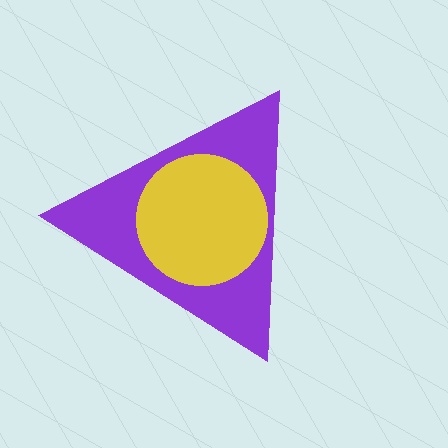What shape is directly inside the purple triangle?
The yellow circle.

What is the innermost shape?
The yellow circle.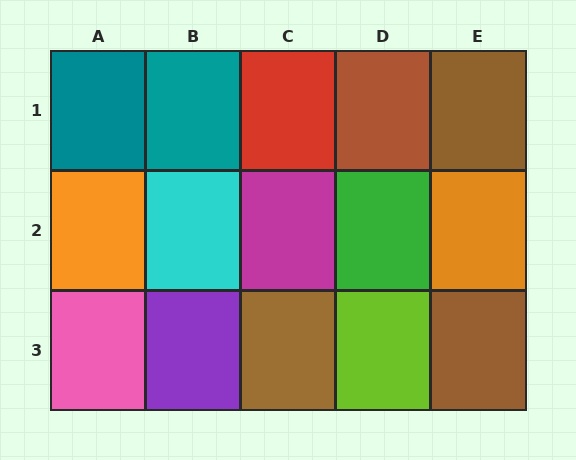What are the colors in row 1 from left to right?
Teal, teal, red, brown, brown.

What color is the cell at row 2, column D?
Green.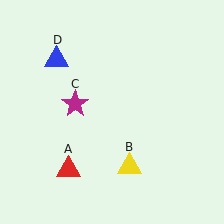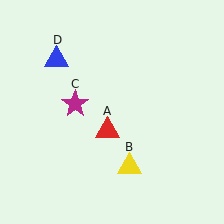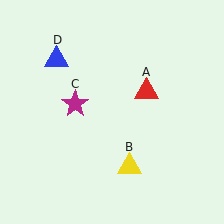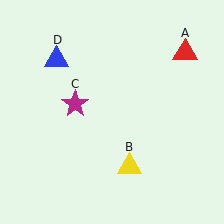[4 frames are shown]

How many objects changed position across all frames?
1 object changed position: red triangle (object A).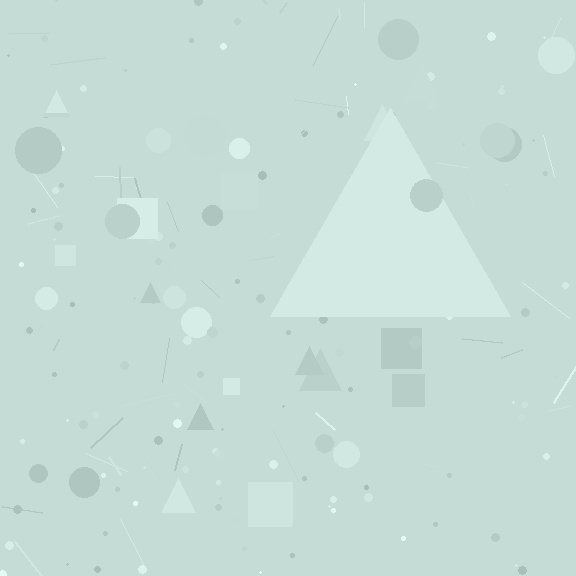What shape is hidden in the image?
A triangle is hidden in the image.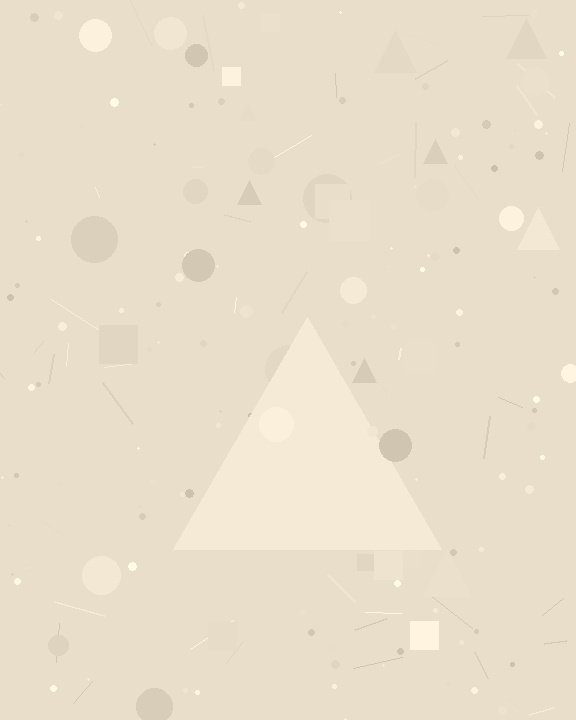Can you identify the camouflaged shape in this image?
The camouflaged shape is a triangle.